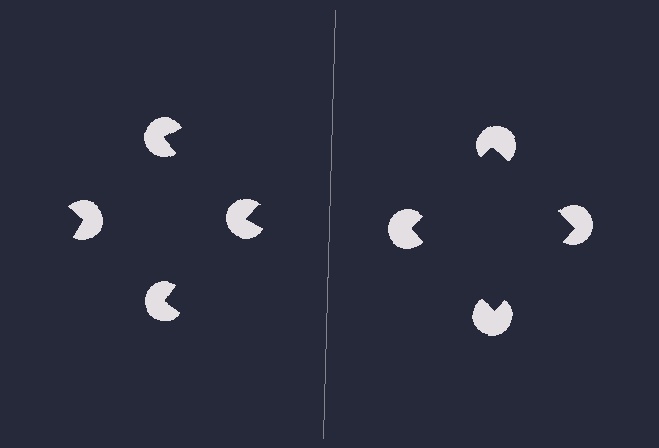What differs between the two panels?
The pac-man discs are positioned identically on both sides; only the wedge orientations differ. On the right they align to a square; on the left they are misaligned.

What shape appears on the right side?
An illusory square.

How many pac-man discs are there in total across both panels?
8 — 4 on each side.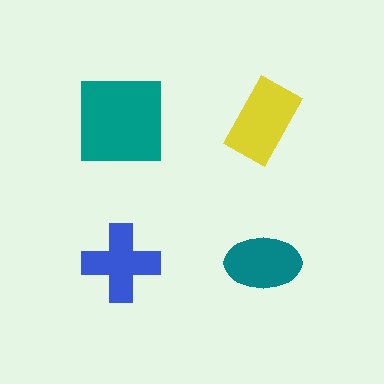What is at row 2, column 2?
A teal ellipse.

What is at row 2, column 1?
A blue cross.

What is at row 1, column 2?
A yellow rectangle.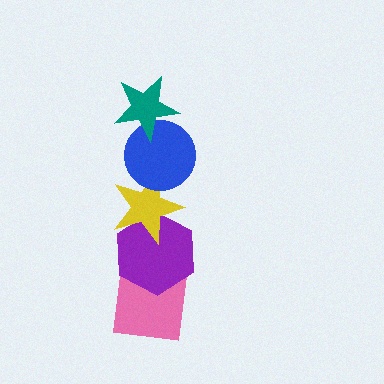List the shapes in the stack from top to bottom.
From top to bottom: the teal star, the blue circle, the yellow star, the purple hexagon, the pink square.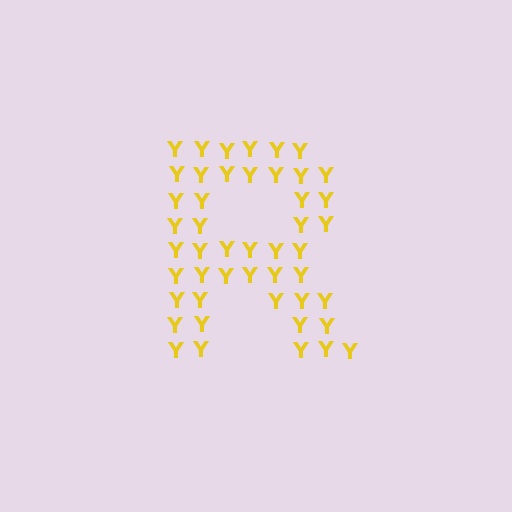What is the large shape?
The large shape is the letter R.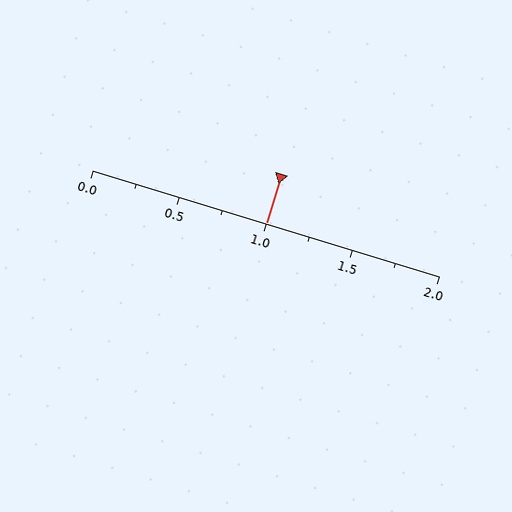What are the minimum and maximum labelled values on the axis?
The axis runs from 0.0 to 2.0.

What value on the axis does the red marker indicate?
The marker indicates approximately 1.